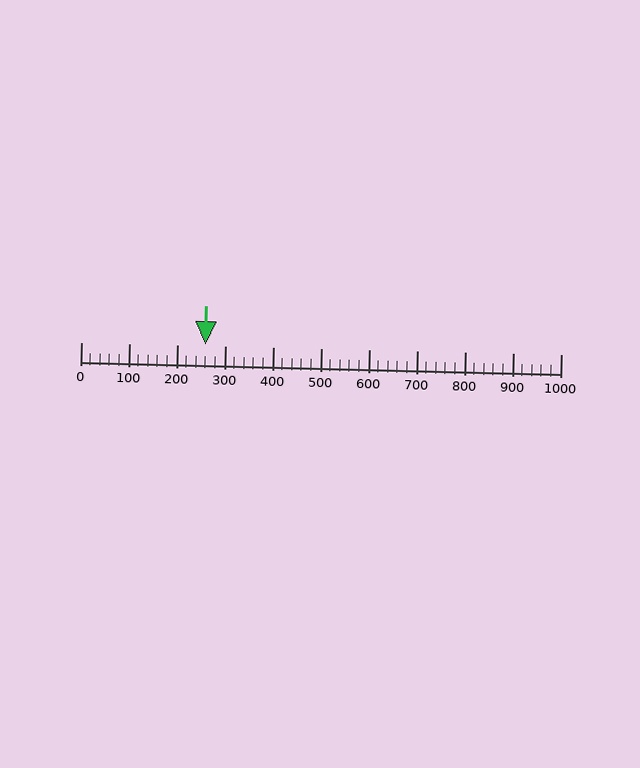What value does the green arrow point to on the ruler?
The green arrow points to approximately 260.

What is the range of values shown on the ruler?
The ruler shows values from 0 to 1000.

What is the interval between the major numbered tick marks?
The major tick marks are spaced 100 units apart.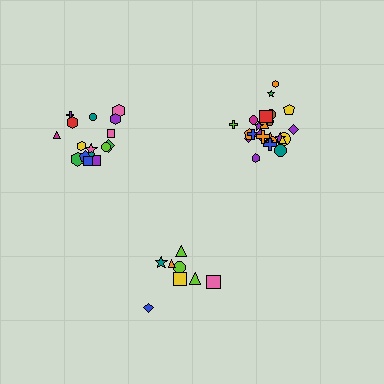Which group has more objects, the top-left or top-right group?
The top-right group.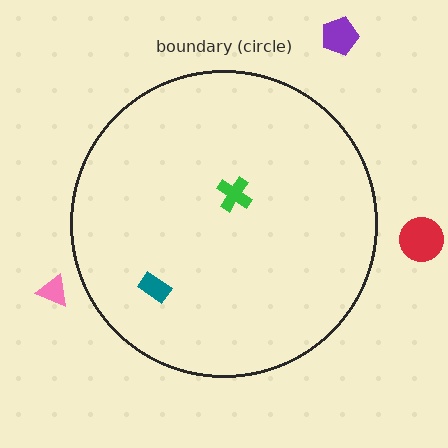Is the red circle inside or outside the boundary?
Outside.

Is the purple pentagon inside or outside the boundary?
Outside.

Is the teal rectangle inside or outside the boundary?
Inside.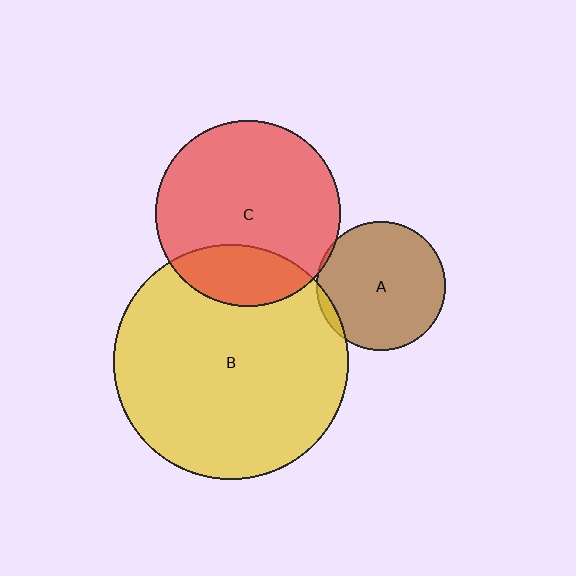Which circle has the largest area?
Circle B (yellow).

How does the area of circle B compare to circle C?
Approximately 1.6 times.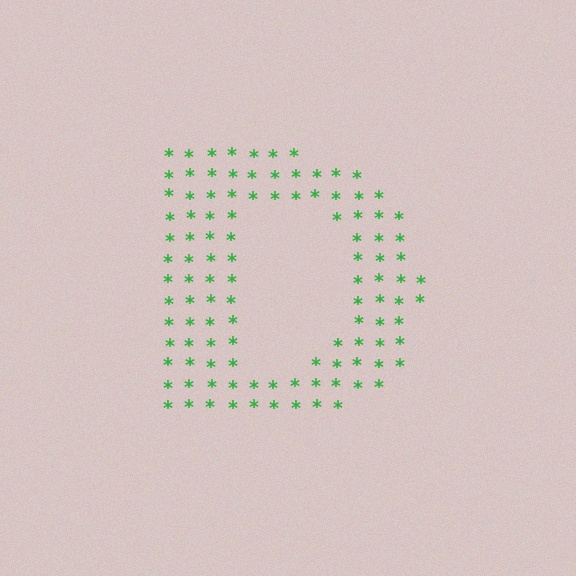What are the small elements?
The small elements are asterisks.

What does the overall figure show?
The overall figure shows the letter D.